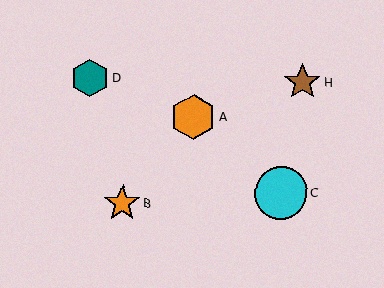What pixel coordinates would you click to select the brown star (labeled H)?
Click at (302, 82) to select the brown star H.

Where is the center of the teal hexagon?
The center of the teal hexagon is at (90, 78).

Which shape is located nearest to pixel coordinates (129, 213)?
The orange star (labeled B) at (122, 204) is nearest to that location.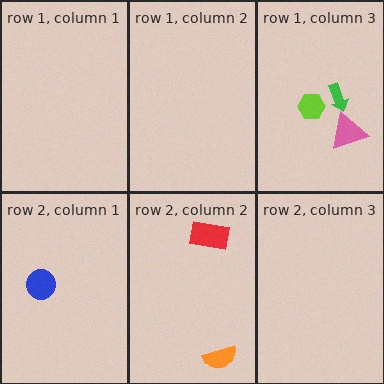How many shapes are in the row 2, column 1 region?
1.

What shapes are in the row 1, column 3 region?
The pink triangle, the lime hexagon, the green arrow.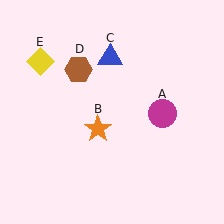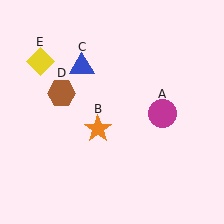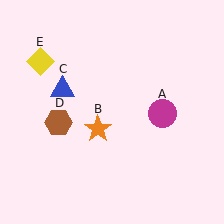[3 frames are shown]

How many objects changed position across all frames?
2 objects changed position: blue triangle (object C), brown hexagon (object D).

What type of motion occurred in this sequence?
The blue triangle (object C), brown hexagon (object D) rotated counterclockwise around the center of the scene.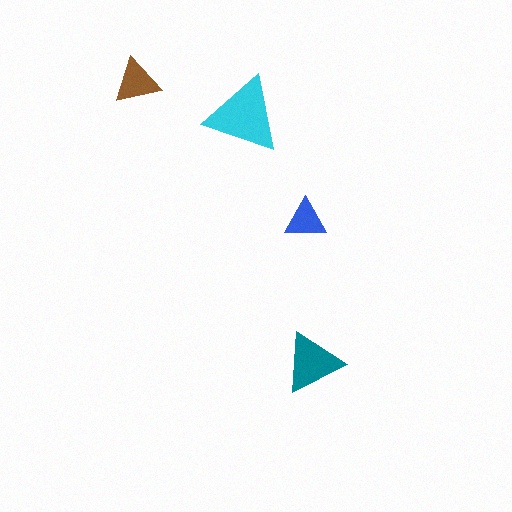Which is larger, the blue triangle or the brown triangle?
The brown one.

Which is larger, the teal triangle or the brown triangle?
The teal one.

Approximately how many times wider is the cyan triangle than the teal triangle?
About 1.5 times wider.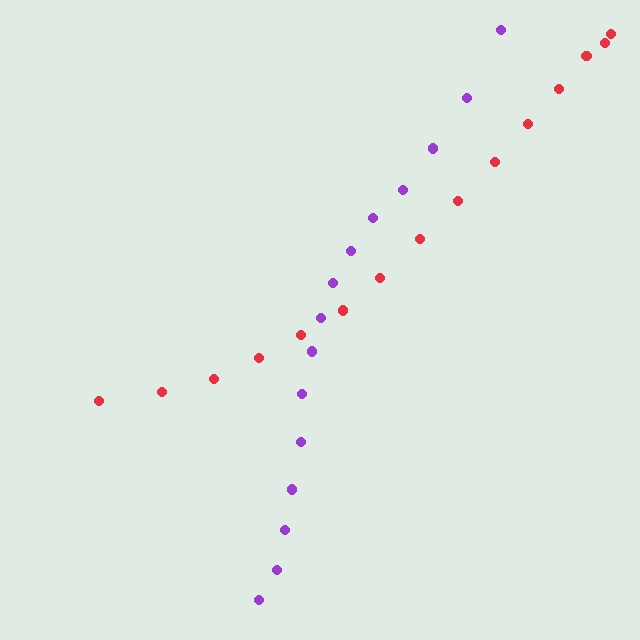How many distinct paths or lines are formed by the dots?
There are 2 distinct paths.